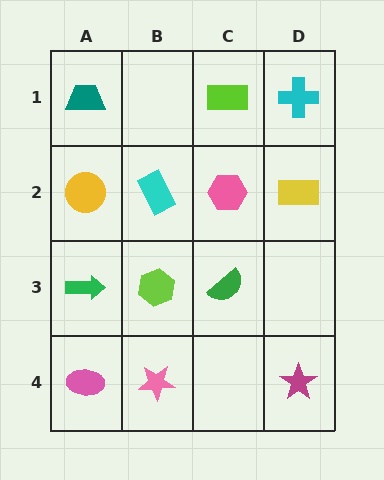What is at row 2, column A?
A yellow circle.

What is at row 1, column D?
A cyan cross.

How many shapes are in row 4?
3 shapes.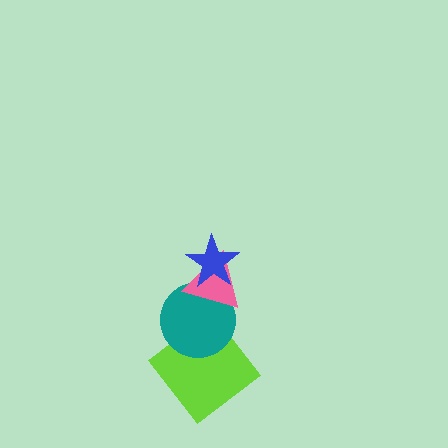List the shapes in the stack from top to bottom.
From top to bottom: the blue star, the pink triangle, the teal circle, the lime diamond.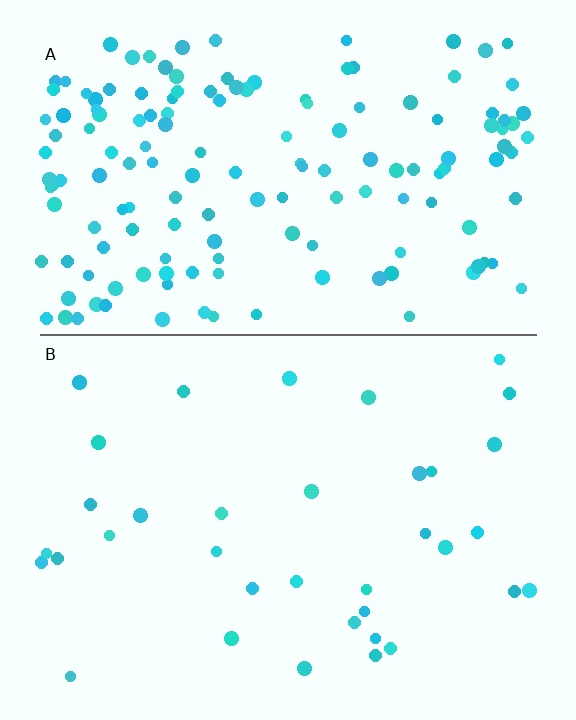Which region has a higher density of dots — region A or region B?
A (the top).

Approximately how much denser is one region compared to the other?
Approximately 4.4× — region A over region B.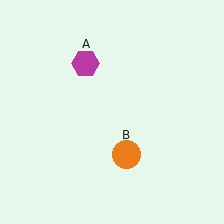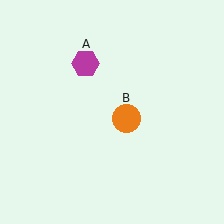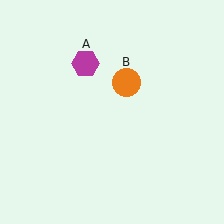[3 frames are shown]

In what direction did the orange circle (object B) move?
The orange circle (object B) moved up.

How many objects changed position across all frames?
1 object changed position: orange circle (object B).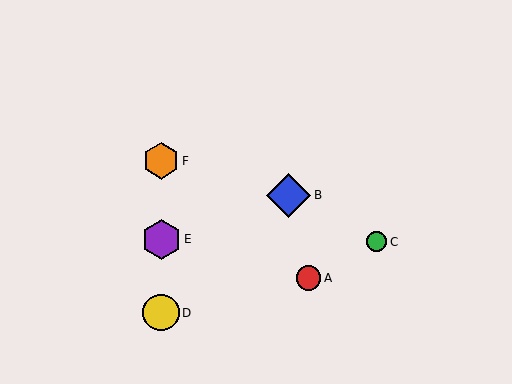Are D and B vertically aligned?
No, D is at x≈161 and B is at x≈289.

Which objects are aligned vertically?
Objects D, E, F are aligned vertically.